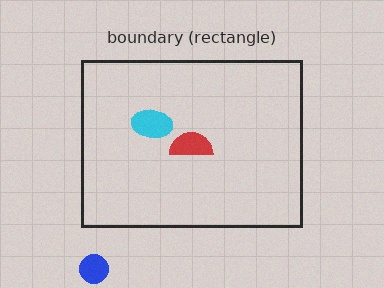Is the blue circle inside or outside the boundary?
Outside.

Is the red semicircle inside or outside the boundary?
Inside.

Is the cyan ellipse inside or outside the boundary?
Inside.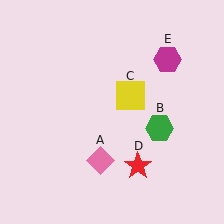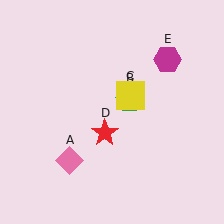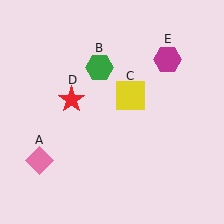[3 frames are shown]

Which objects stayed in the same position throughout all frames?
Yellow square (object C) and magenta hexagon (object E) remained stationary.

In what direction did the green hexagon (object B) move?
The green hexagon (object B) moved up and to the left.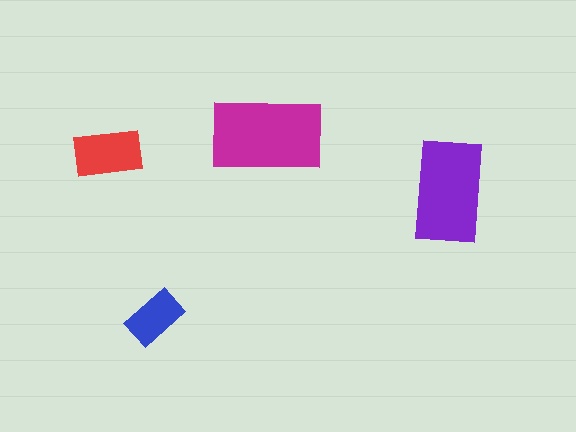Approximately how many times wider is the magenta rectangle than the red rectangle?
About 1.5 times wider.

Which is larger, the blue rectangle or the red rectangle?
The red one.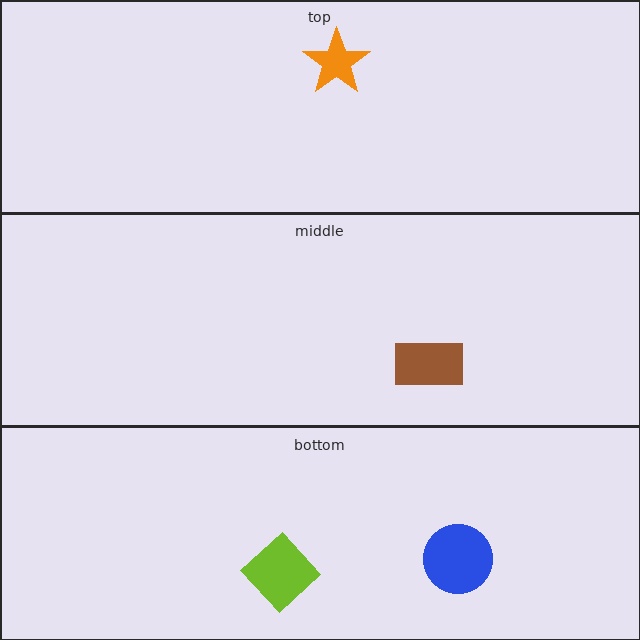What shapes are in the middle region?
The brown rectangle.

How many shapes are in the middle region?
1.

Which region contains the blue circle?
The bottom region.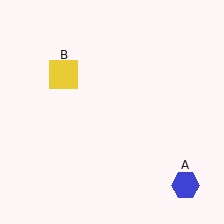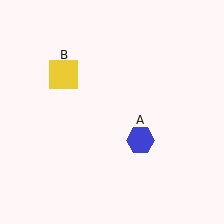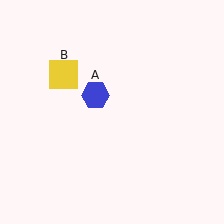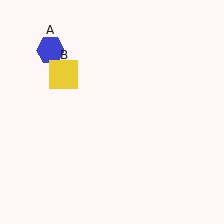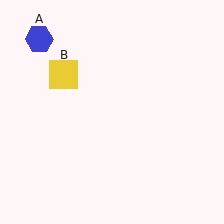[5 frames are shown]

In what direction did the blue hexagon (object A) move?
The blue hexagon (object A) moved up and to the left.